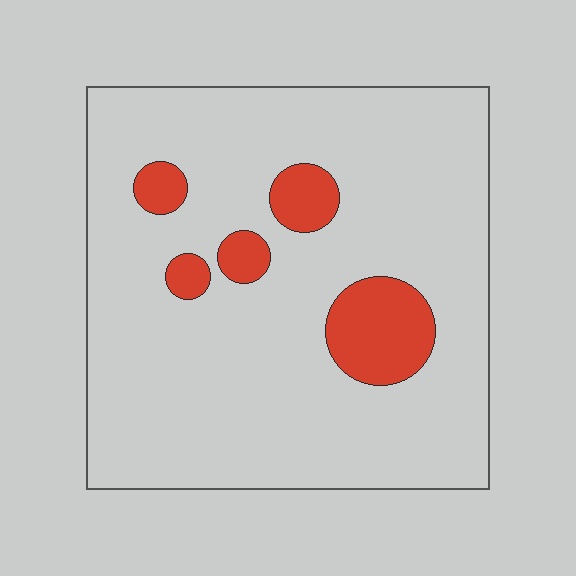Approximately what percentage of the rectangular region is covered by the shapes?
Approximately 10%.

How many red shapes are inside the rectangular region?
5.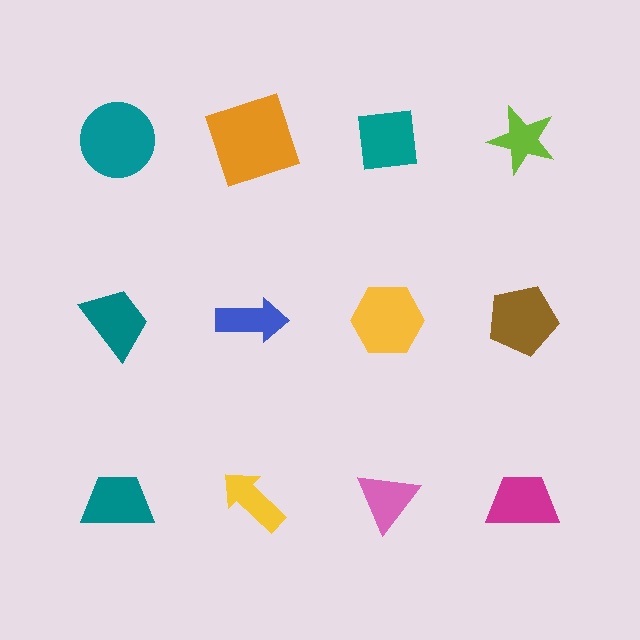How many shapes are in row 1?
4 shapes.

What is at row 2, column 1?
A teal trapezoid.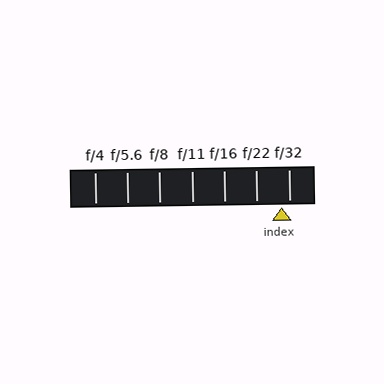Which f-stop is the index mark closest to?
The index mark is closest to f/32.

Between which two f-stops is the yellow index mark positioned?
The index mark is between f/22 and f/32.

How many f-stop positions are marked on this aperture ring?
There are 7 f-stop positions marked.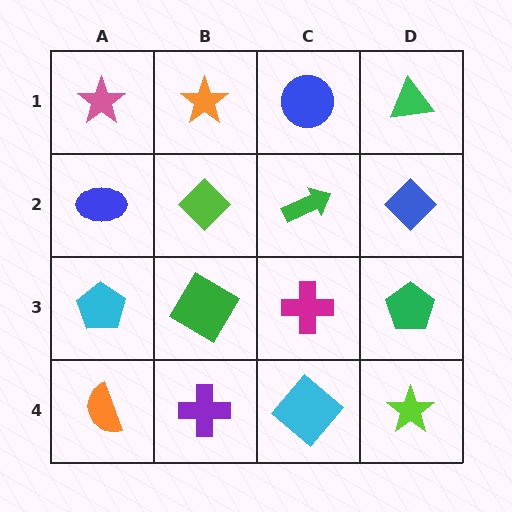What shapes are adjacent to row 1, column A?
A blue ellipse (row 2, column A), an orange star (row 1, column B).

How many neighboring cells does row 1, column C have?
3.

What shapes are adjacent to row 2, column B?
An orange star (row 1, column B), a green diamond (row 3, column B), a blue ellipse (row 2, column A), a green arrow (row 2, column C).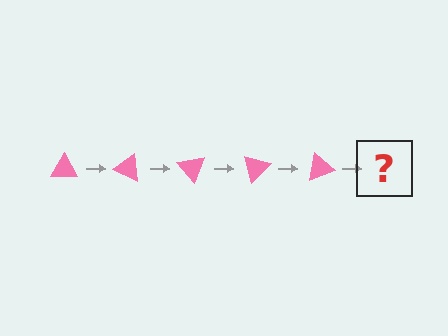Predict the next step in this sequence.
The next step is a pink triangle rotated 125 degrees.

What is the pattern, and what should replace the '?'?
The pattern is that the triangle rotates 25 degrees each step. The '?' should be a pink triangle rotated 125 degrees.